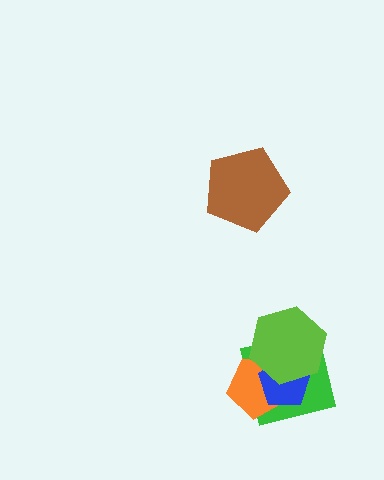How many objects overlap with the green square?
3 objects overlap with the green square.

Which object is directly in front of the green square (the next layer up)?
The orange pentagon is directly in front of the green square.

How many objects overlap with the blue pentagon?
3 objects overlap with the blue pentagon.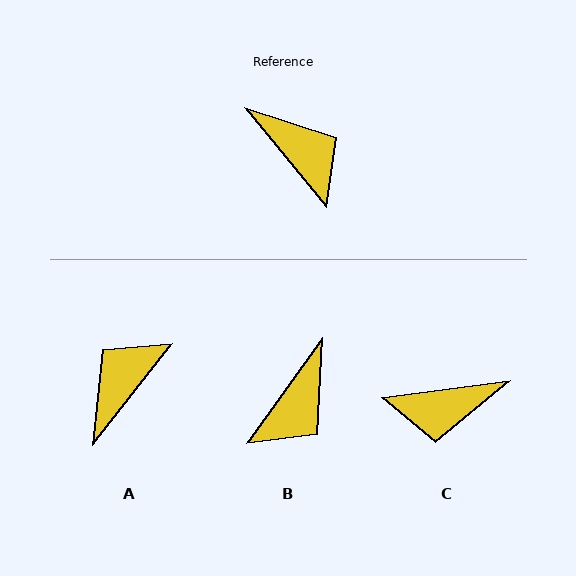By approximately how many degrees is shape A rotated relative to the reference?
Approximately 102 degrees counter-clockwise.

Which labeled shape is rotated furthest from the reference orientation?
C, about 122 degrees away.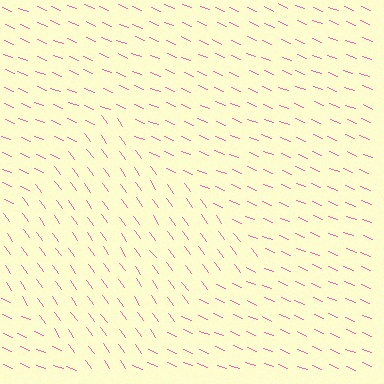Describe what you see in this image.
The image is filled with small pink line segments. A diamond region in the image has lines oriented differently from the surrounding lines, creating a visible texture boundary.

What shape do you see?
I see a diamond.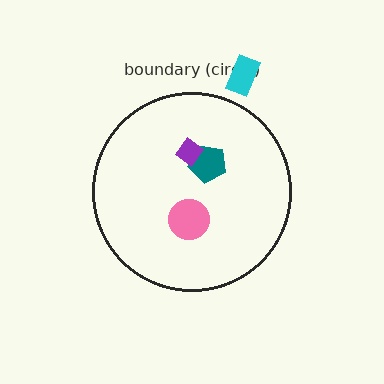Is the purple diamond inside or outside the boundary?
Inside.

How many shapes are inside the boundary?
3 inside, 1 outside.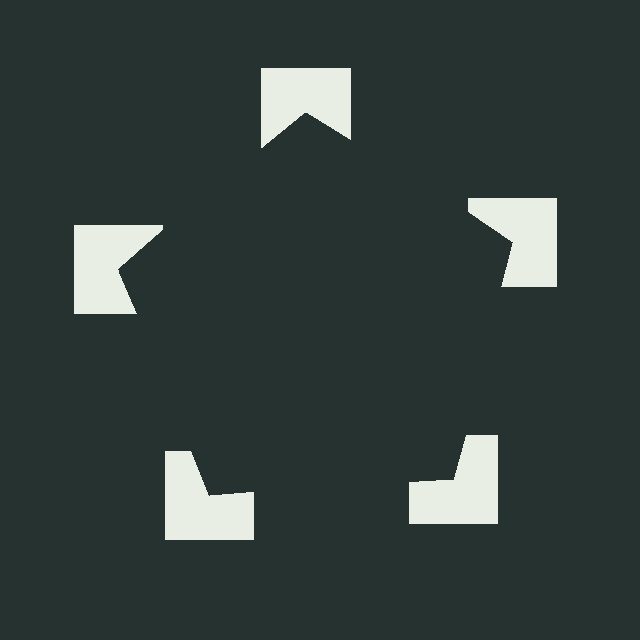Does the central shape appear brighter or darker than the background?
It typically appears slightly darker than the background, even though no actual brightness change is drawn.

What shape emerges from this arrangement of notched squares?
An illusory pentagon — its edges are inferred from the aligned wedge cuts in the notched squares, not physically drawn.